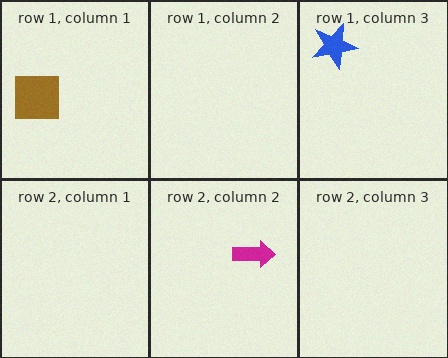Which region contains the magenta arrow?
The row 2, column 2 region.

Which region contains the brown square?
The row 1, column 1 region.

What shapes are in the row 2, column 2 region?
The magenta arrow.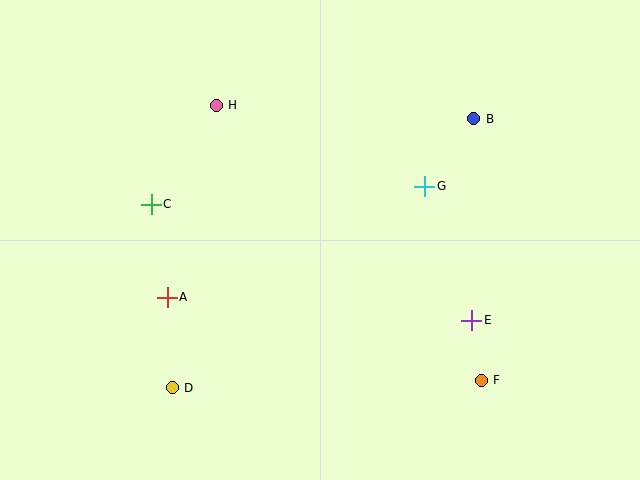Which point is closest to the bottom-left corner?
Point D is closest to the bottom-left corner.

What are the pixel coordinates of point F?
Point F is at (481, 380).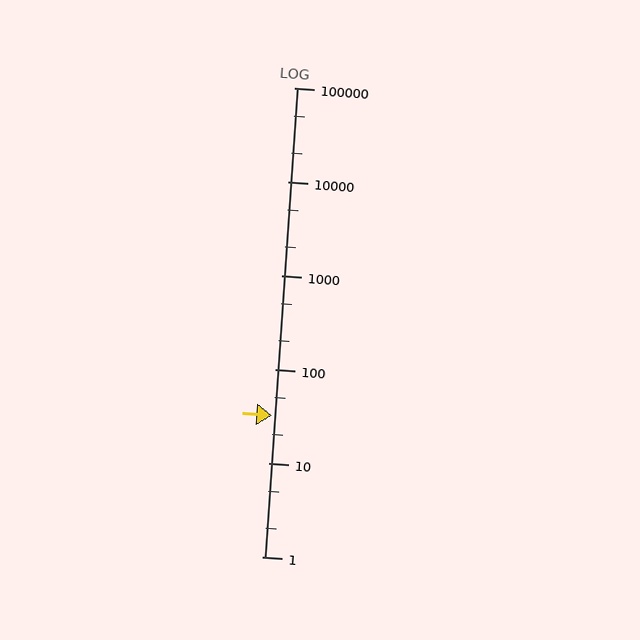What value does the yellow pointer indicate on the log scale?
The pointer indicates approximately 32.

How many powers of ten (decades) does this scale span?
The scale spans 5 decades, from 1 to 100000.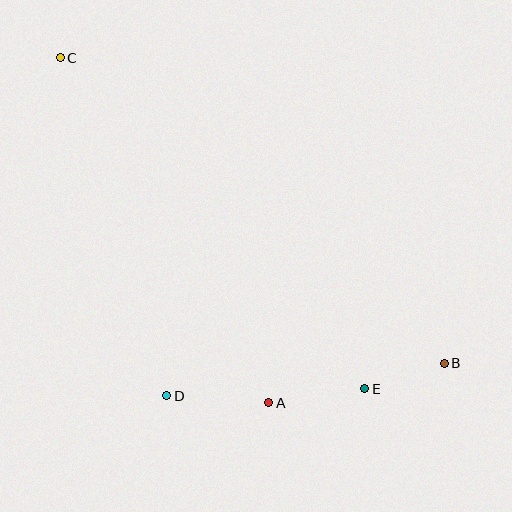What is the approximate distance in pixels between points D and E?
The distance between D and E is approximately 198 pixels.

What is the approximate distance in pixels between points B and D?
The distance between B and D is approximately 279 pixels.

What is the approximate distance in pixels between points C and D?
The distance between C and D is approximately 354 pixels.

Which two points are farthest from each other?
Points B and C are farthest from each other.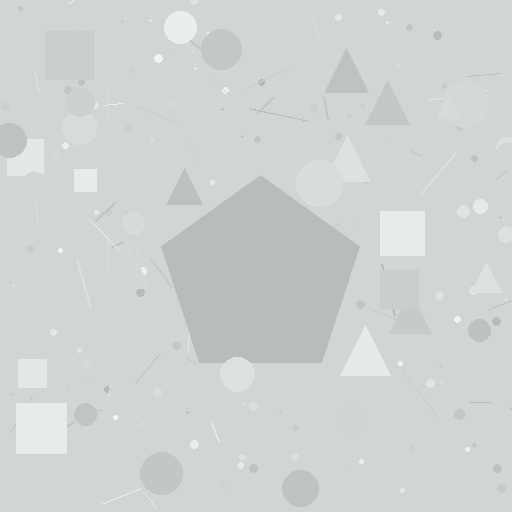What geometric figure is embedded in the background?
A pentagon is embedded in the background.